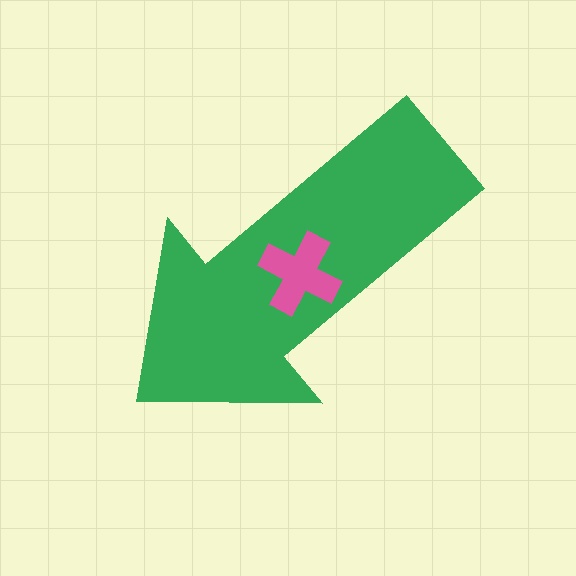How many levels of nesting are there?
2.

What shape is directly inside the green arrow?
The pink cross.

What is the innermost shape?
The pink cross.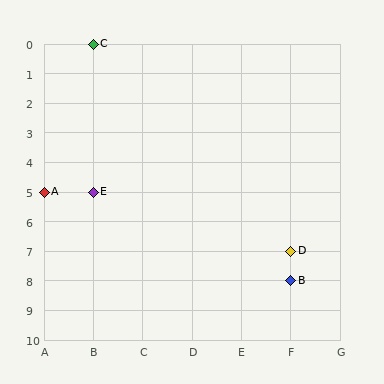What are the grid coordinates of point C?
Point C is at grid coordinates (B, 0).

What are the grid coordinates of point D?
Point D is at grid coordinates (F, 7).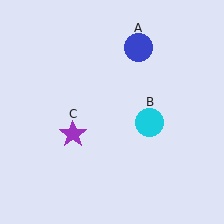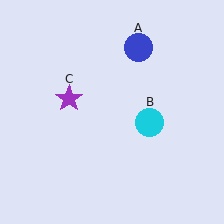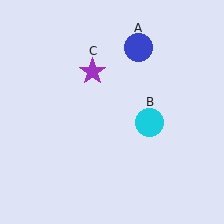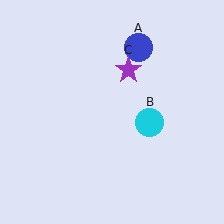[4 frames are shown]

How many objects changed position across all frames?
1 object changed position: purple star (object C).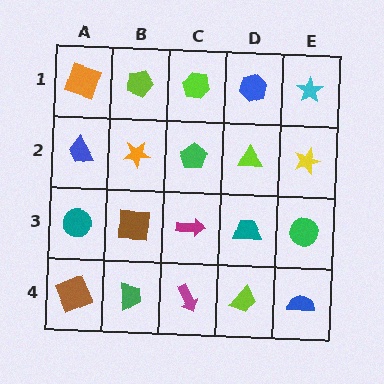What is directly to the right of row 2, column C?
A lime triangle.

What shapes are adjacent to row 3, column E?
A yellow star (row 2, column E), a blue semicircle (row 4, column E), a teal trapezoid (row 3, column D).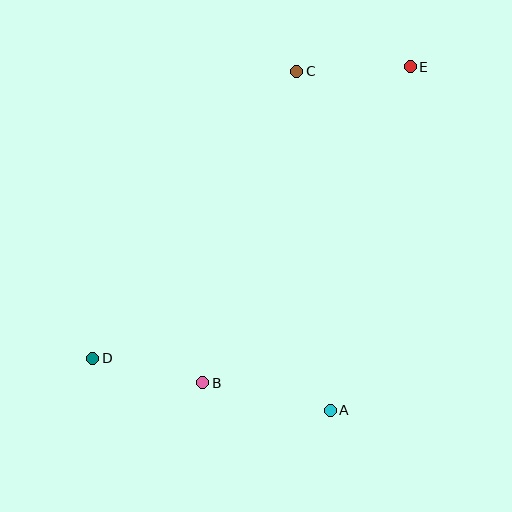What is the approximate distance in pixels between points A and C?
The distance between A and C is approximately 341 pixels.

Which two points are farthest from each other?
Points D and E are farthest from each other.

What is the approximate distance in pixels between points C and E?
The distance between C and E is approximately 114 pixels.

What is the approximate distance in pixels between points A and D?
The distance between A and D is approximately 243 pixels.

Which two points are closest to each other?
Points B and D are closest to each other.